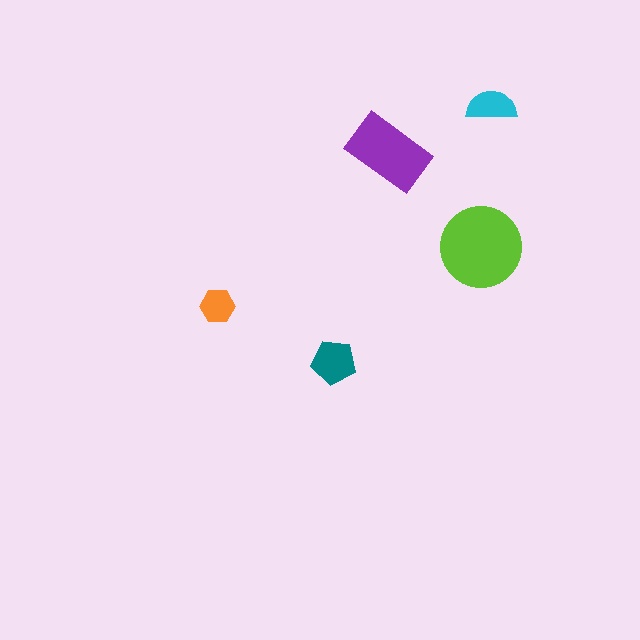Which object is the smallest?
The orange hexagon.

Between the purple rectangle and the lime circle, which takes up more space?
The lime circle.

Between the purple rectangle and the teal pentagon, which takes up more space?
The purple rectangle.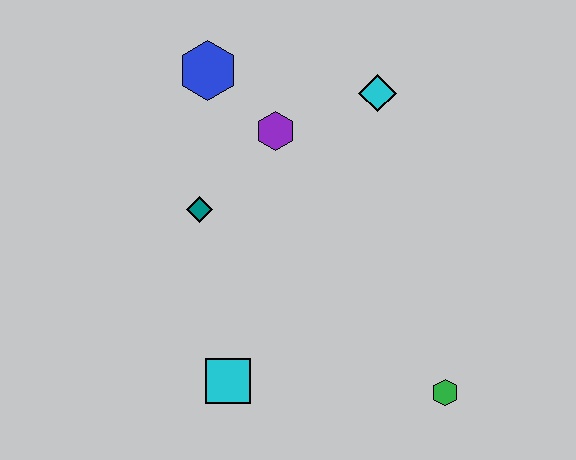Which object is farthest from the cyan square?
The cyan diamond is farthest from the cyan square.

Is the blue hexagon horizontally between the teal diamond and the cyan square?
Yes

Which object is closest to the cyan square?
The teal diamond is closest to the cyan square.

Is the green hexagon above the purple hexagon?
No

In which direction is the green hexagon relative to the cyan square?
The green hexagon is to the right of the cyan square.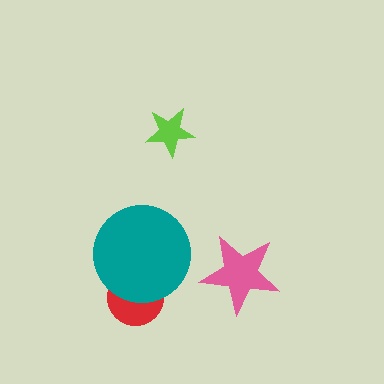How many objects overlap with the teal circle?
1 object overlaps with the teal circle.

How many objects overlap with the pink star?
0 objects overlap with the pink star.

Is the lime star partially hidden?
No, no other shape covers it.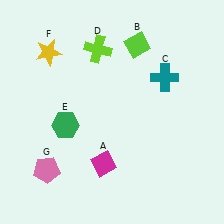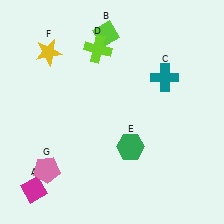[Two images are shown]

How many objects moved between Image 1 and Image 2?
3 objects moved between the two images.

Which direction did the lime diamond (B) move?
The lime diamond (B) moved left.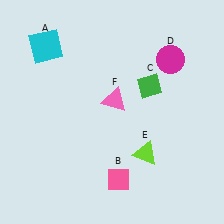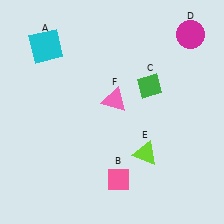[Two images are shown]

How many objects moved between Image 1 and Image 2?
1 object moved between the two images.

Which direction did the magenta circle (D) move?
The magenta circle (D) moved up.